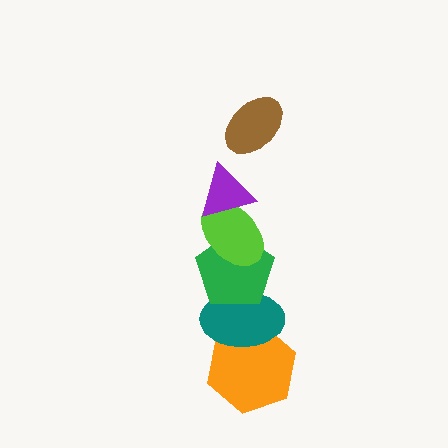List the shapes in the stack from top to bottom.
From top to bottom: the brown ellipse, the purple triangle, the lime ellipse, the green pentagon, the teal ellipse, the orange hexagon.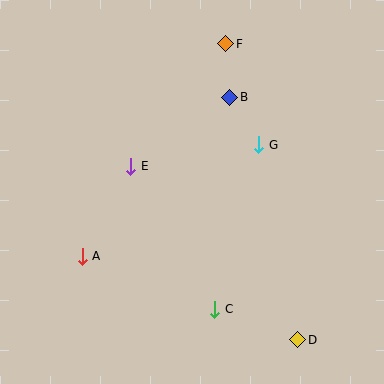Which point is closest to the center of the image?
Point E at (131, 166) is closest to the center.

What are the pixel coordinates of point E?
Point E is at (131, 166).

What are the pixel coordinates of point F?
Point F is at (226, 44).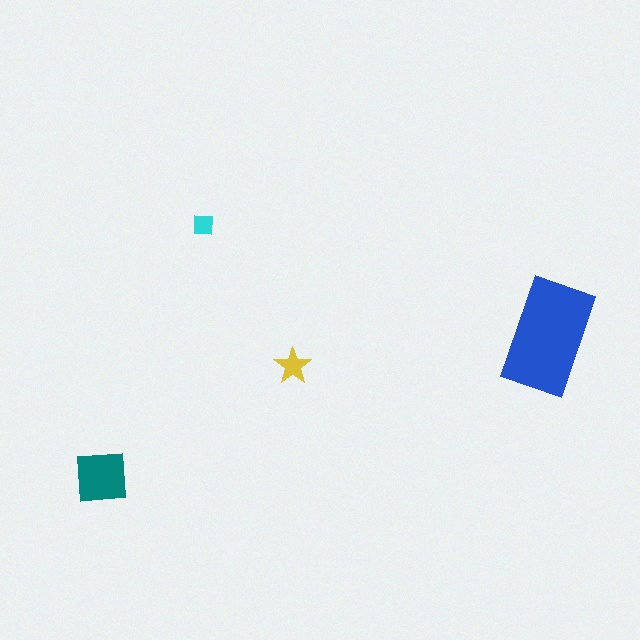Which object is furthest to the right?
The blue rectangle is rightmost.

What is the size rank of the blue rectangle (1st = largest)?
1st.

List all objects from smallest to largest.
The cyan square, the yellow star, the teal square, the blue rectangle.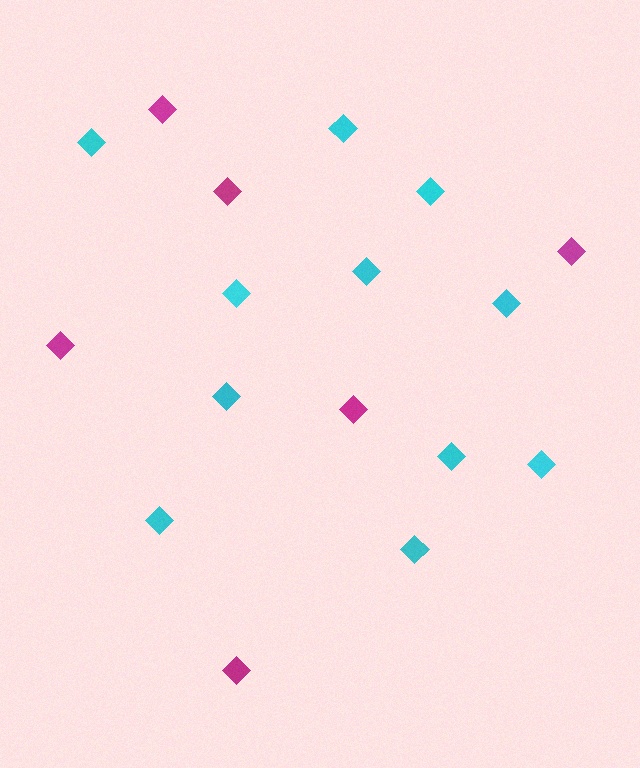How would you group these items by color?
There are 2 groups: one group of magenta diamonds (6) and one group of cyan diamonds (11).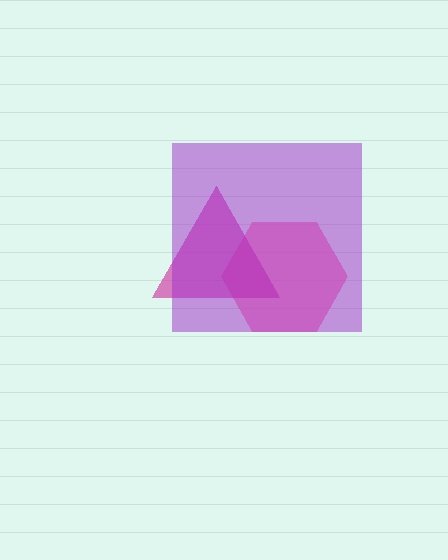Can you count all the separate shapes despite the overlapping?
Yes, there are 3 separate shapes.